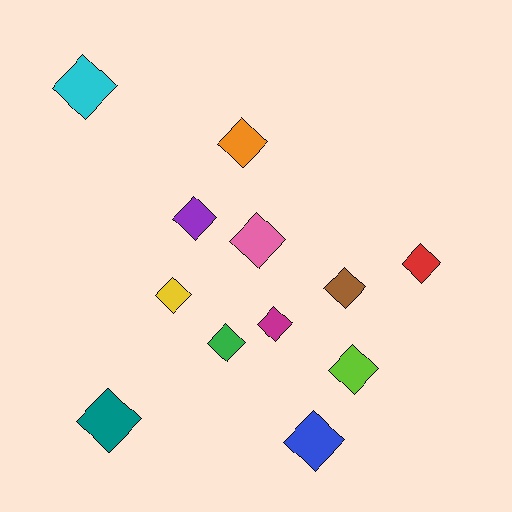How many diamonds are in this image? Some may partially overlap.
There are 12 diamonds.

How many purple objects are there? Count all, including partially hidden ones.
There is 1 purple object.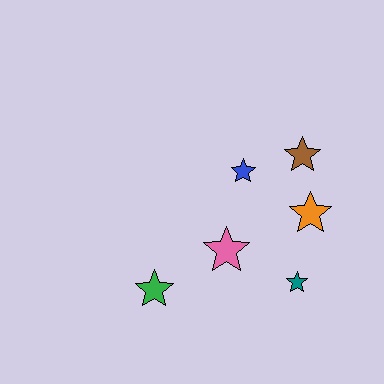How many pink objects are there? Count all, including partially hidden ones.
There is 1 pink object.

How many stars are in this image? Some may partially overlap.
There are 6 stars.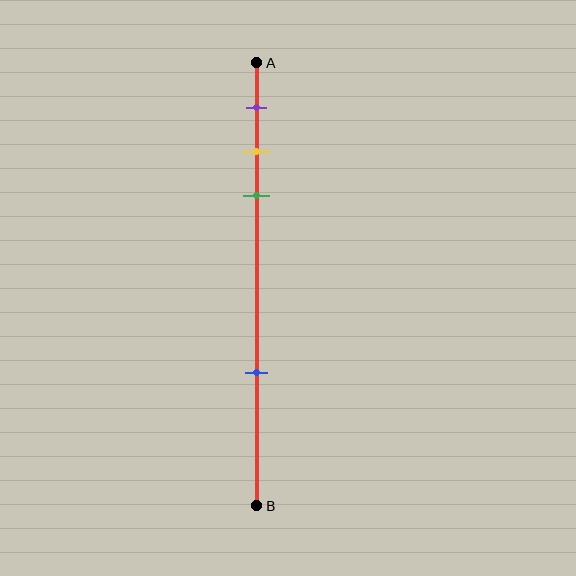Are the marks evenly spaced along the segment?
No, the marks are not evenly spaced.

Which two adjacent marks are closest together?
The yellow and green marks are the closest adjacent pair.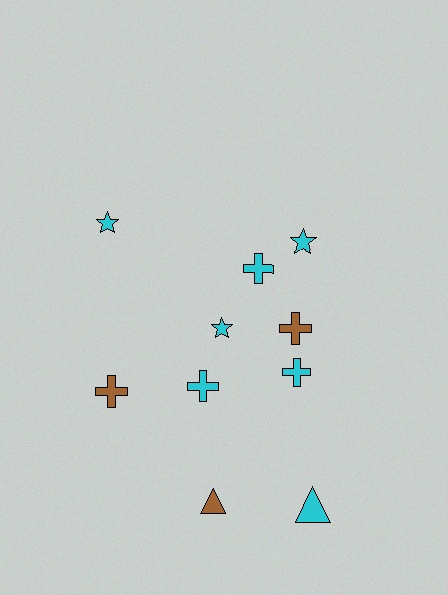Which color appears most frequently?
Cyan, with 7 objects.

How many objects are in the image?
There are 10 objects.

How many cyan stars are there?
There are 3 cyan stars.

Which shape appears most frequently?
Cross, with 5 objects.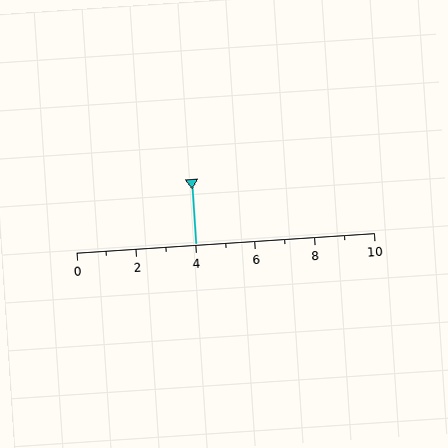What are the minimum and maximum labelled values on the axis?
The axis runs from 0 to 10.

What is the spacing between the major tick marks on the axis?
The major ticks are spaced 2 apart.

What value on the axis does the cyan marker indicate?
The marker indicates approximately 4.